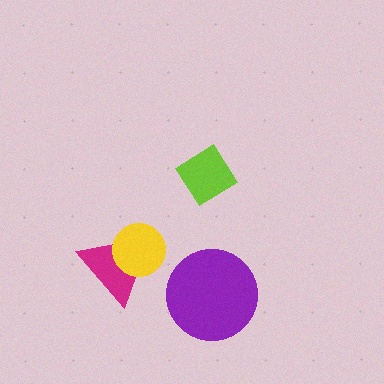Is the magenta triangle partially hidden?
Yes, it is partially covered by another shape.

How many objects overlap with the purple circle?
0 objects overlap with the purple circle.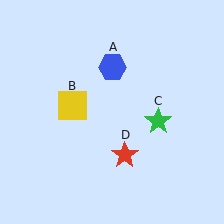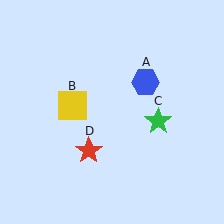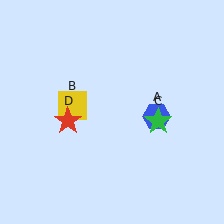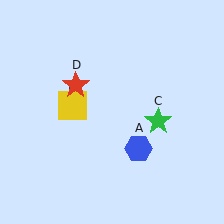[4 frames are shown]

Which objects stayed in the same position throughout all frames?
Yellow square (object B) and green star (object C) remained stationary.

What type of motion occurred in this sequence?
The blue hexagon (object A), red star (object D) rotated clockwise around the center of the scene.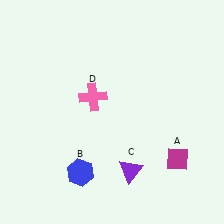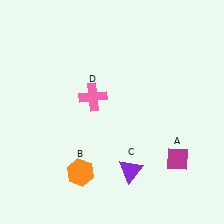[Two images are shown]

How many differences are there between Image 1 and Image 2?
There is 1 difference between the two images.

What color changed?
The hexagon (B) changed from blue in Image 1 to orange in Image 2.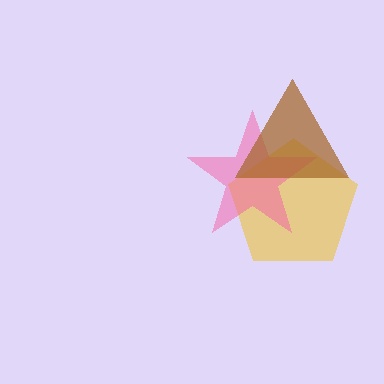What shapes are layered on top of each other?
The layered shapes are: a yellow pentagon, a pink star, a brown triangle.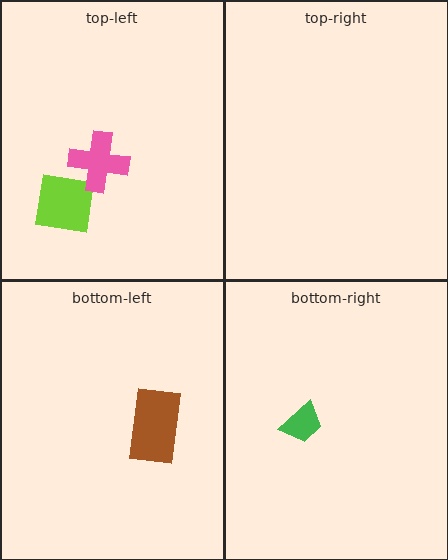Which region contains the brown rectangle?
The bottom-left region.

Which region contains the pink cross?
The top-left region.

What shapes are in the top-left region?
The lime square, the pink cross.